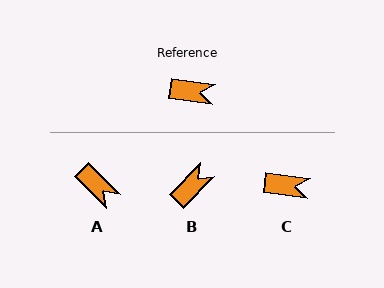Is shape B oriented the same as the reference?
No, it is off by about 53 degrees.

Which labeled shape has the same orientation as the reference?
C.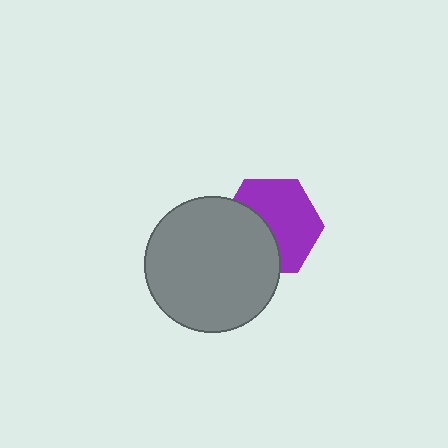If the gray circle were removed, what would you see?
You would see the complete purple hexagon.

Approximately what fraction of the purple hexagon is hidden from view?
Roughly 41% of the purple hexagon is hidden behind the gray circle.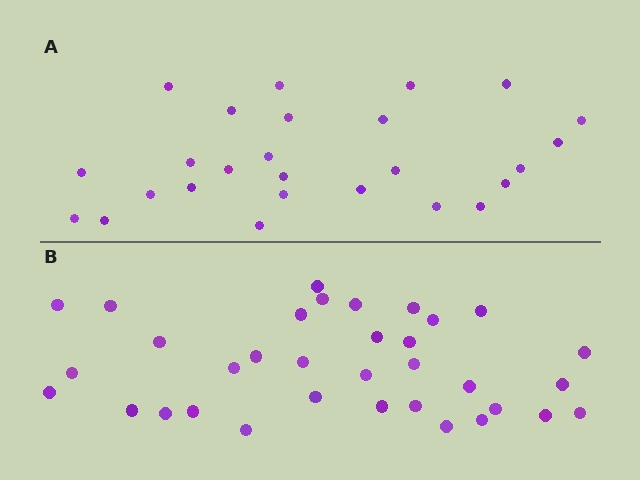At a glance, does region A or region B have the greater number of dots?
Region B (the bottom region) has more dots.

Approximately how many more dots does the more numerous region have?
Region B has roughly 8 or so more dots than region A.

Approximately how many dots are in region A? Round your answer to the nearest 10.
About 30 dots. (The exact count is 26, which rounds to 30.)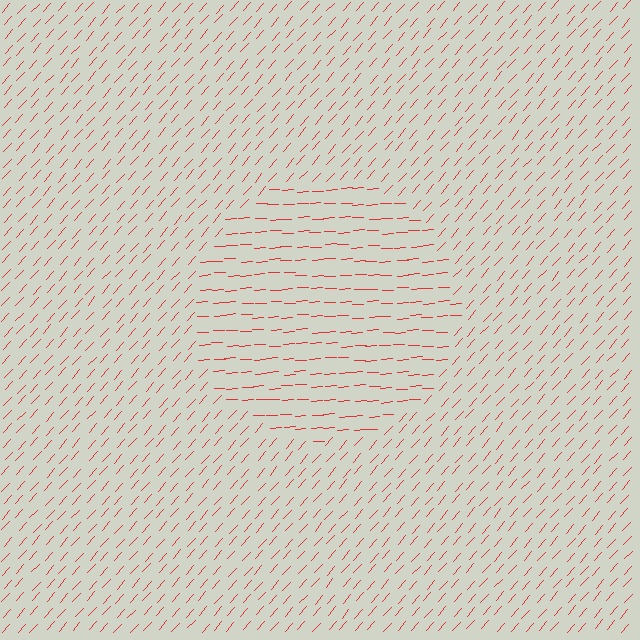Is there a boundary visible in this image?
Yes, there is a texture boundary formed by a change in line orientation.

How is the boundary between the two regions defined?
The boundary is defined purely by a change in line orientation (approximately 45 degrees difference). All lines are the same color and thickness.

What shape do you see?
I see a circle.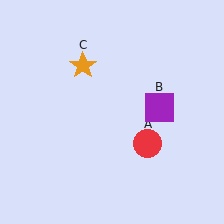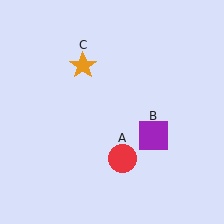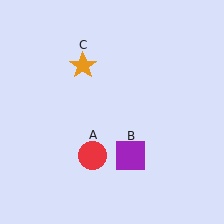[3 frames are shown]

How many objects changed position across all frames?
2 objects changed position: red circle (object A), purple square (object B).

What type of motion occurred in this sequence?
The red circle (object A), purple square (object B) rotated clockwise around the center of the scene.